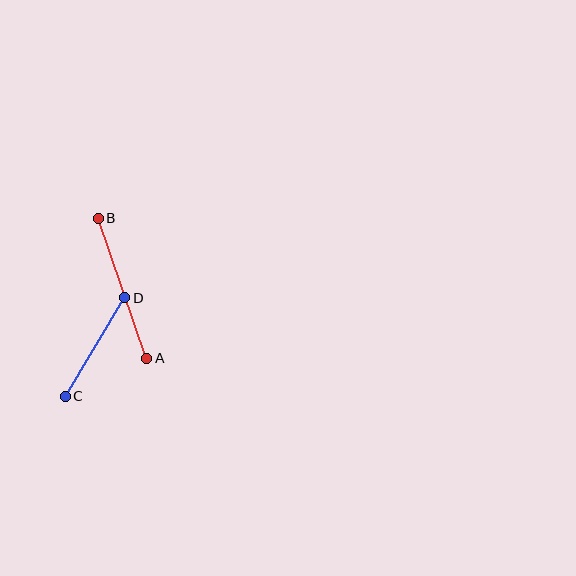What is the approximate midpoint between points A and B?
The midpoint is at approximately (123, 288) pixels.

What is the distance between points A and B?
The distance is approximately 148 pixels.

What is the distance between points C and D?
The distance is approximately 115 pixels.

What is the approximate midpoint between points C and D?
The midpoint is at approximately (95, 347) pixels.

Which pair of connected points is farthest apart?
Points A and B are farthest apart.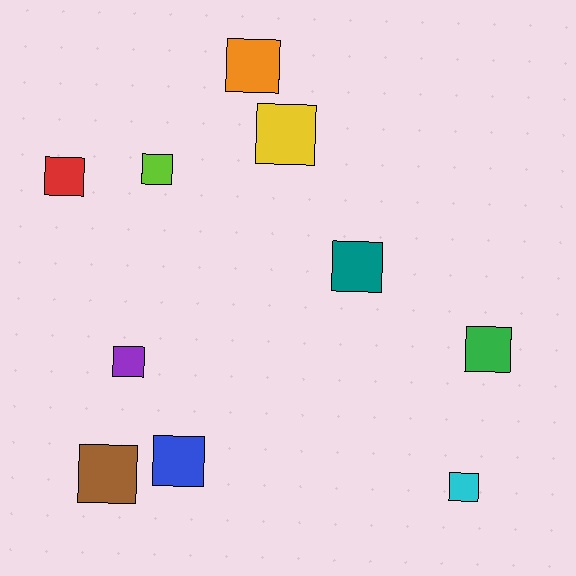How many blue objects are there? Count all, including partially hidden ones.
There is 1 blue object.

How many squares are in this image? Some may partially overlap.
There are 10 squares.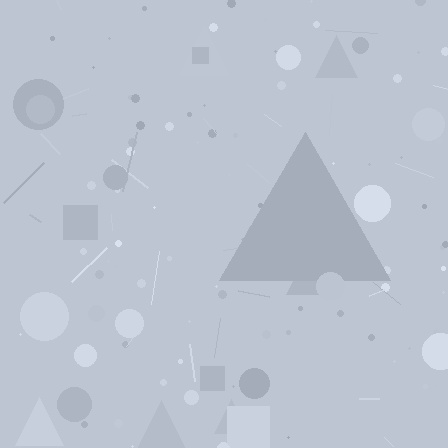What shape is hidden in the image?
A triangle is hidden in the image.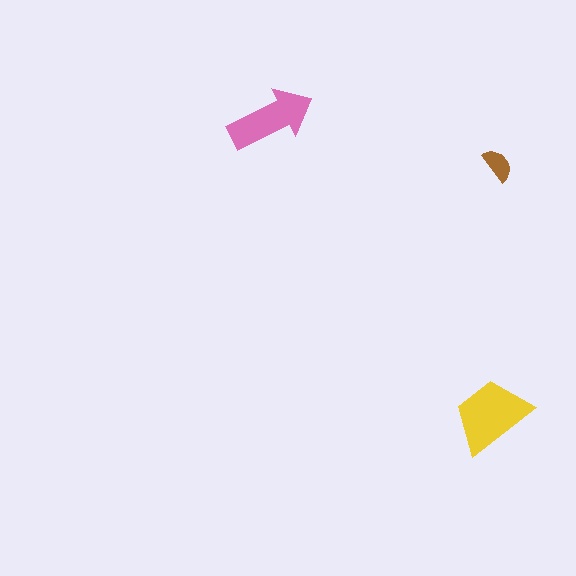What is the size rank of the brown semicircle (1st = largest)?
3rd.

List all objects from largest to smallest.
The yellow trapezoid, the pink arrow, the brown semicircle.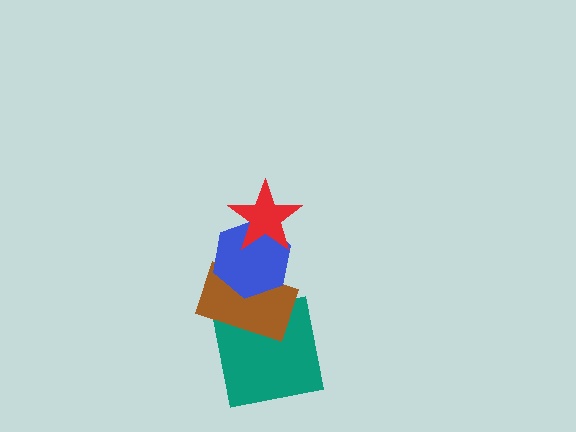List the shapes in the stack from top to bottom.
From top to bottom: the red star, the blue hexagon, the brown rectangle, the teal square.